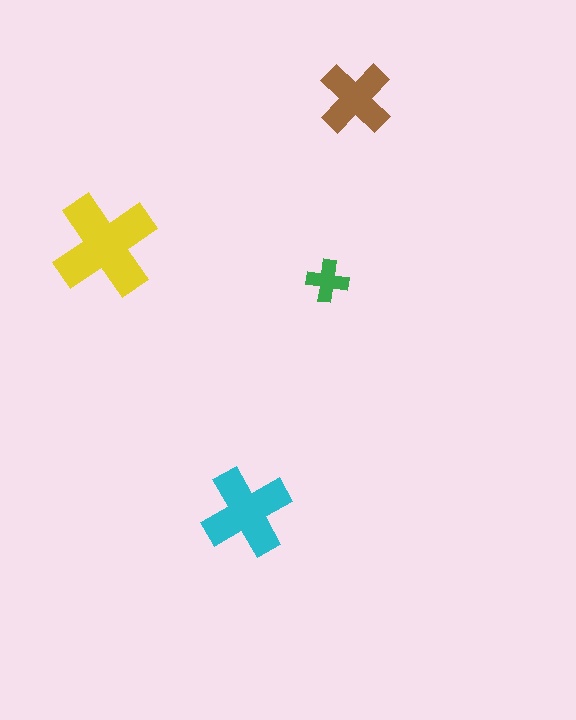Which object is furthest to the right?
The brown cross is rightmost.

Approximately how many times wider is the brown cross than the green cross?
About 2 times wider.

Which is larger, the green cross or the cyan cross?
The cyan one.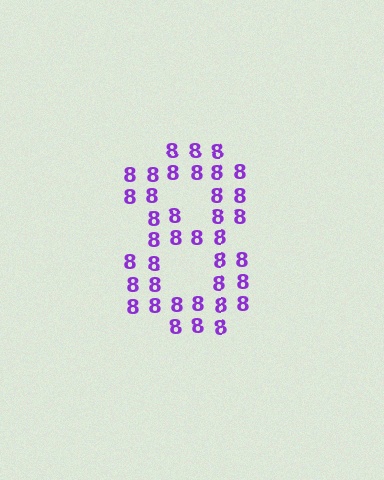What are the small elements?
The small elements are digit 8's.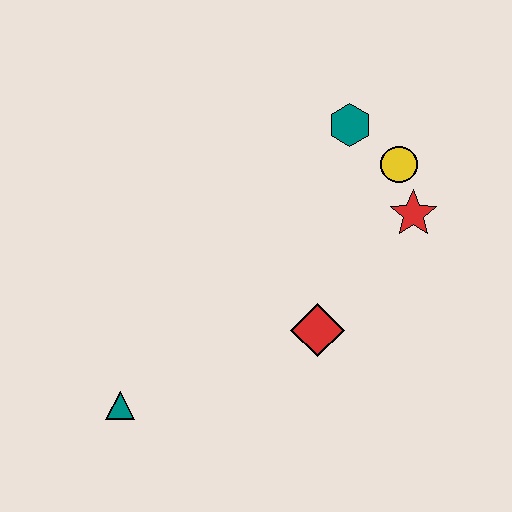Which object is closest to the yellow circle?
The red star is closest to the yellow circle.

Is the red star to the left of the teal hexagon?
No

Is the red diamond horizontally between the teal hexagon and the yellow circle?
No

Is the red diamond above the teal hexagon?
No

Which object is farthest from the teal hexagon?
The teal triangle is farthest from the teal hexagon.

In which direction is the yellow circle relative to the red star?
The yellow circle is above the red star.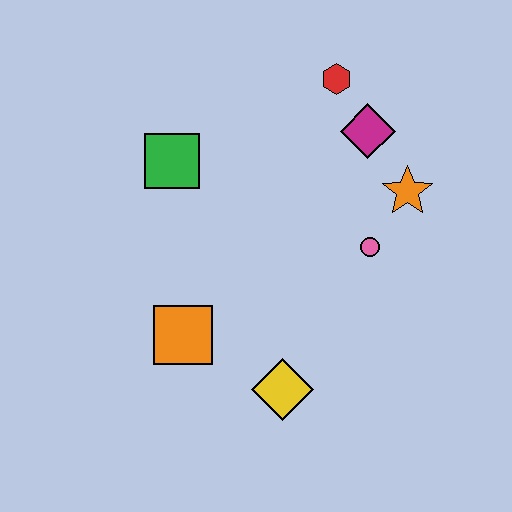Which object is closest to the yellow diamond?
The orange square is closest to the yellow diamond.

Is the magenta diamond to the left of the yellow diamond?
No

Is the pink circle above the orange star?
No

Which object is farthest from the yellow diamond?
The red hexagon is farthest from the yellow diamond.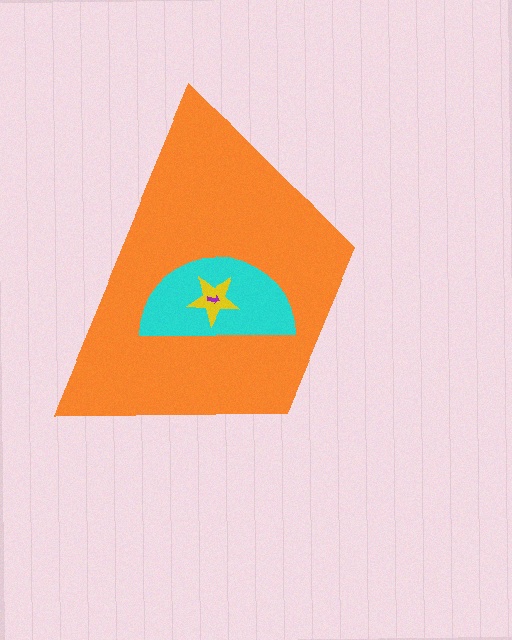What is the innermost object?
The purple arrow.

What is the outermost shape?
The orange trapezoid.